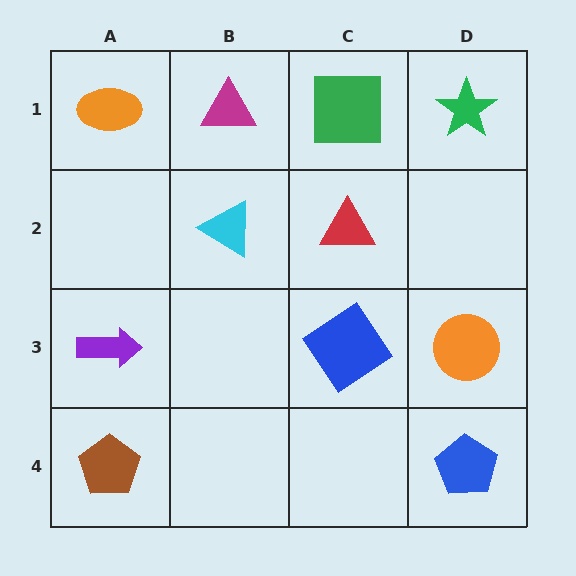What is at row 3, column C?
A blue diamond.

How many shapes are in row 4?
2 shapes.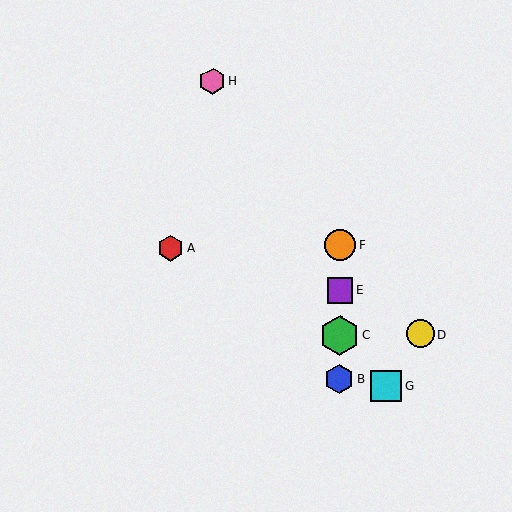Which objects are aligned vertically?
Objects B, C, E, F are aligned vertically.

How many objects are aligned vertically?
4 objects (B, C, E, F) are aligned vertically.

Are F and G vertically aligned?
No, F is at x≈340 and G is at x≈386.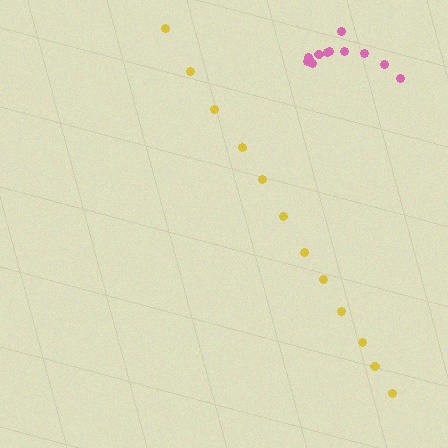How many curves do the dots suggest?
There are 2 distinct paths.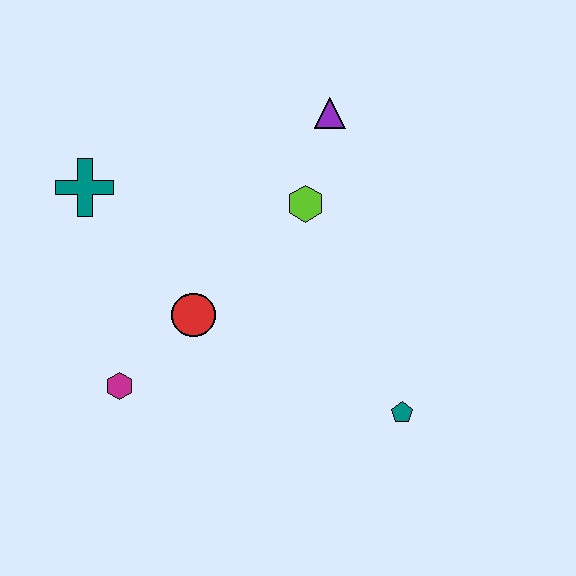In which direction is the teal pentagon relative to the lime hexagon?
The teal pentagon is below the lime hexagon.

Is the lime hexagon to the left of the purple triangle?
Yes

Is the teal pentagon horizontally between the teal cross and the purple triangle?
No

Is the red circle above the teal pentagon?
Yes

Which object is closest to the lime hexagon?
The purple triangle is closest to the lime hexagon.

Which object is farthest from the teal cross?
The teal pentagon is farthest from the teal cross.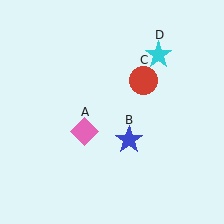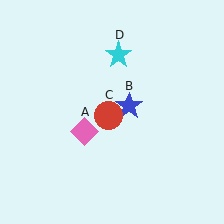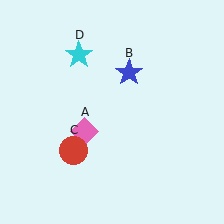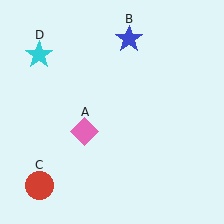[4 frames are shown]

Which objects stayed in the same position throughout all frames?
Pink diamond (object A) remained stationary.